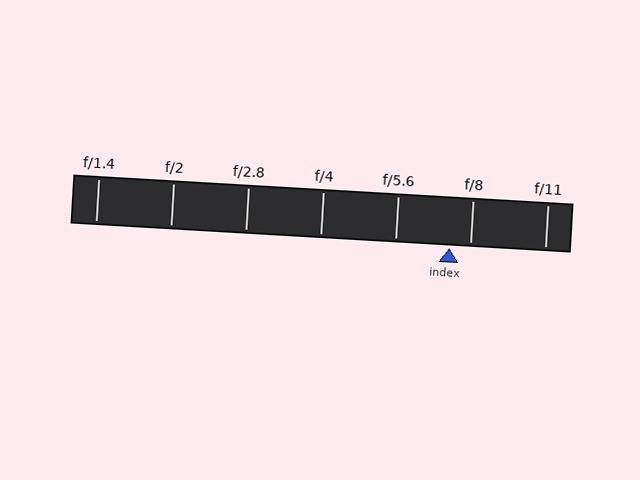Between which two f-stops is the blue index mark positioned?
The index mark is between f/5.6 and f/8.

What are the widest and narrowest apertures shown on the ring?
The widest aperture shown is f/1.4 and the narrowest is f/11.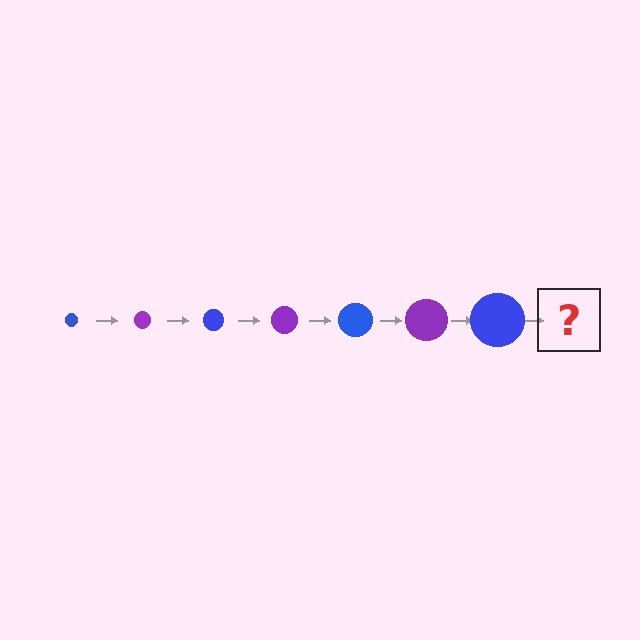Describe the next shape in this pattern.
It should be a purple circle, larger than the previous one.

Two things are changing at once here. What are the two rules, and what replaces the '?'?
The two rules are that the circle grows larger each step and the color cycles through blue and purple. The '?' should be a purple circle, larger than the previous one.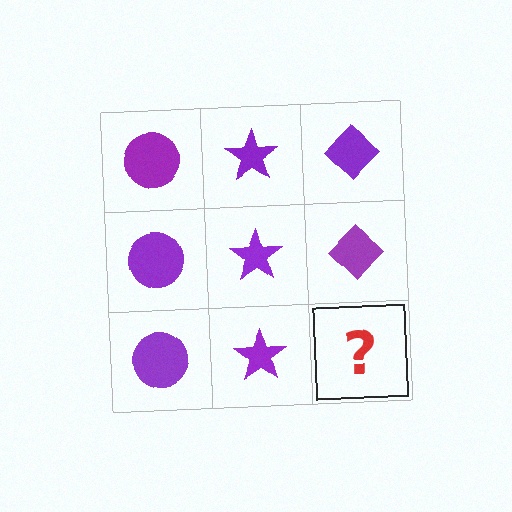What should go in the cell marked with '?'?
The missing cell should contain a purple diamond.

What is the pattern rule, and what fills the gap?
The rule is that each column has a consistent shape. The gap should be filled with a purple diamond.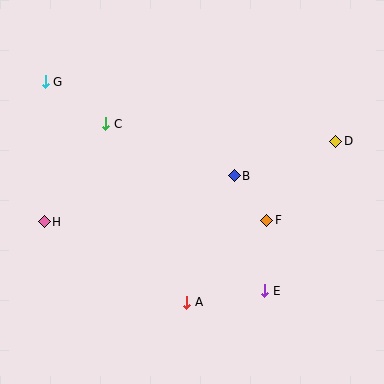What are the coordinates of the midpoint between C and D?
The midpoint between C and D is at (221, 133).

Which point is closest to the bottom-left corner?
Point H is closest to the bottom-left corner.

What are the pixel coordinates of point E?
Point E is at (265, 291).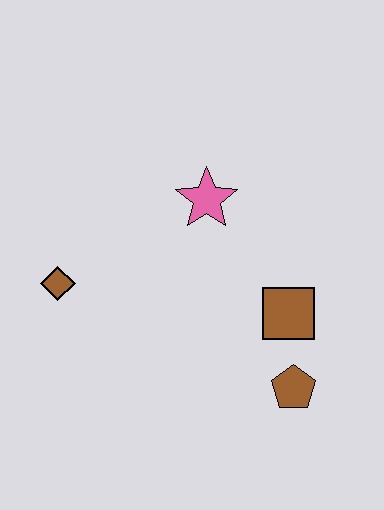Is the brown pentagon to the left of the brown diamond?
No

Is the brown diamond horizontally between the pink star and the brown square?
No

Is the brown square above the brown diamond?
No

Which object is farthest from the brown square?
The brown diamond is farthest from the brown square.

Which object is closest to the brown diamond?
The pink star is closest to the brown diamond.